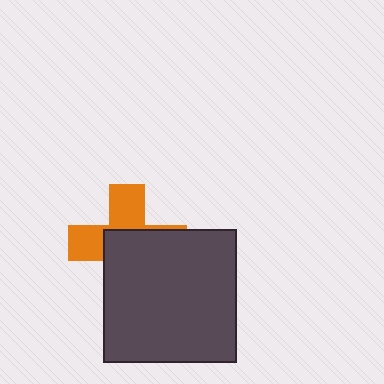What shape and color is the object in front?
The object in front is a dark gray square.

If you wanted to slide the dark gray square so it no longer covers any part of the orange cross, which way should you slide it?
Slide it toward the lower-right — that is the most direct way to separate the two shapes.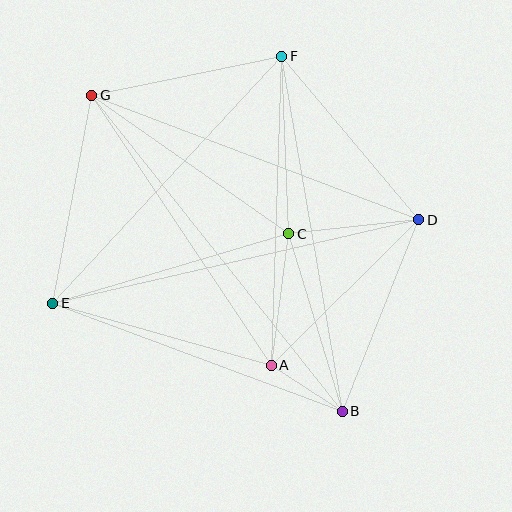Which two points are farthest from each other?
Points B and G are farthest from each other.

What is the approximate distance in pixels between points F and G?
The distance between F and G is approximately 194 pixels.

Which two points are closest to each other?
Points A and B are closest to each other.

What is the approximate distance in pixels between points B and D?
The distance between B and D is approximately 206 pixels.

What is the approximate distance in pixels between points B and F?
The distance between B and F is approximately 360 pixels.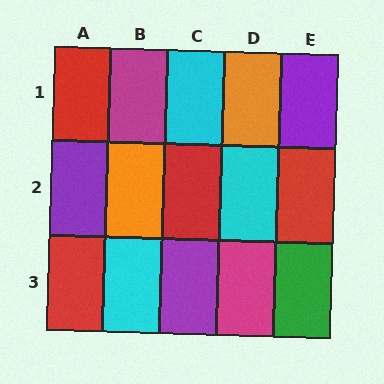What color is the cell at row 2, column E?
Red.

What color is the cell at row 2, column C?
Red.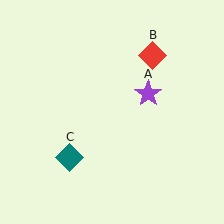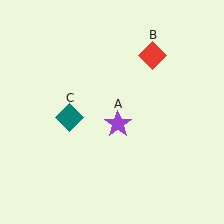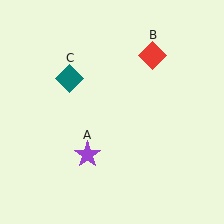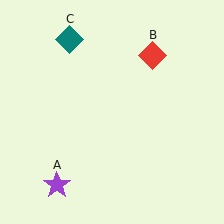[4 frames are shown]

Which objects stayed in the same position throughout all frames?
Red diamond (object B) remained stationary.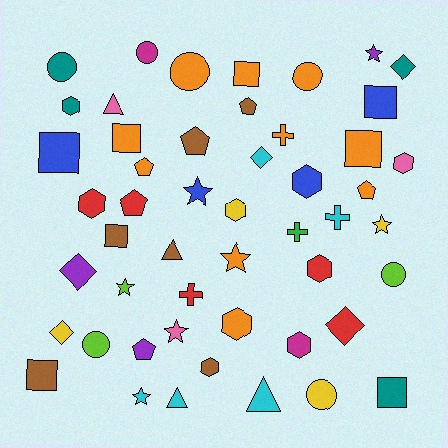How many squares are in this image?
There are 8 squares.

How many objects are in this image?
There are 50 objects.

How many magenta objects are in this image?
There are 2 magenta objects.